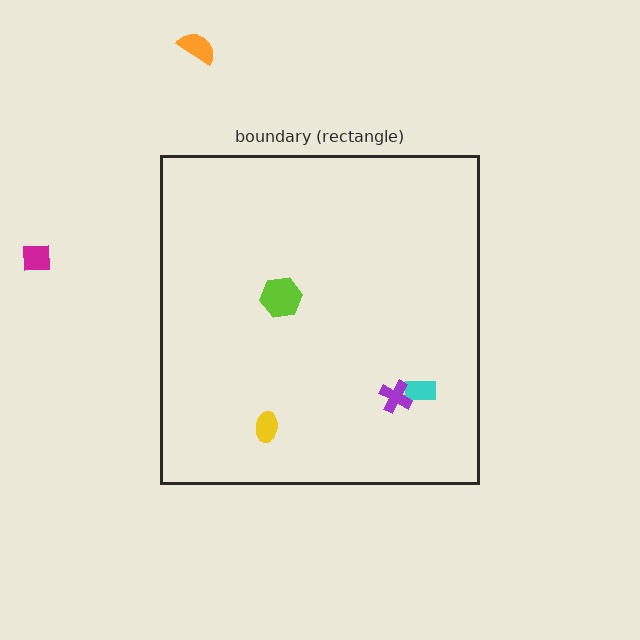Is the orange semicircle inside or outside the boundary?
Outside.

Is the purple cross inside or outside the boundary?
Inside.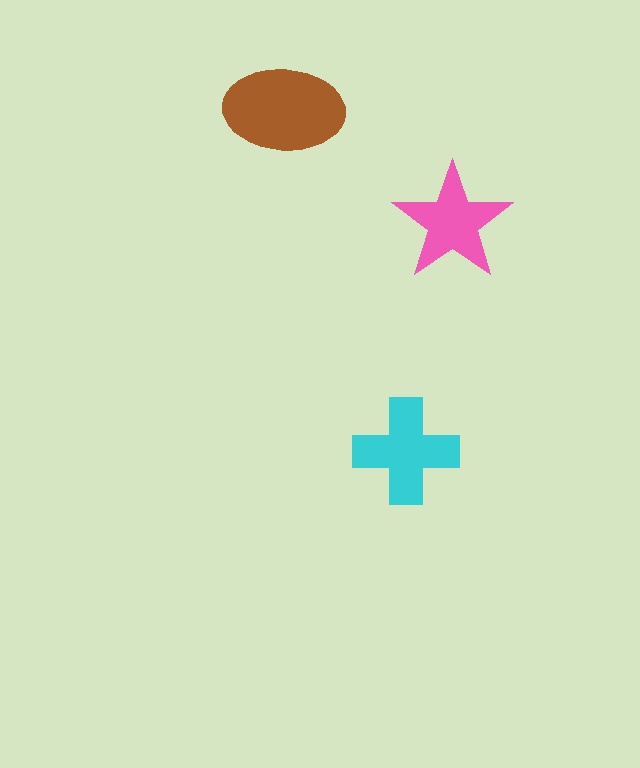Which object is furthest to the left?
The brown ellipse is leftmost.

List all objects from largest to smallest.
The brown ellipse, the cyan cross, the pink star.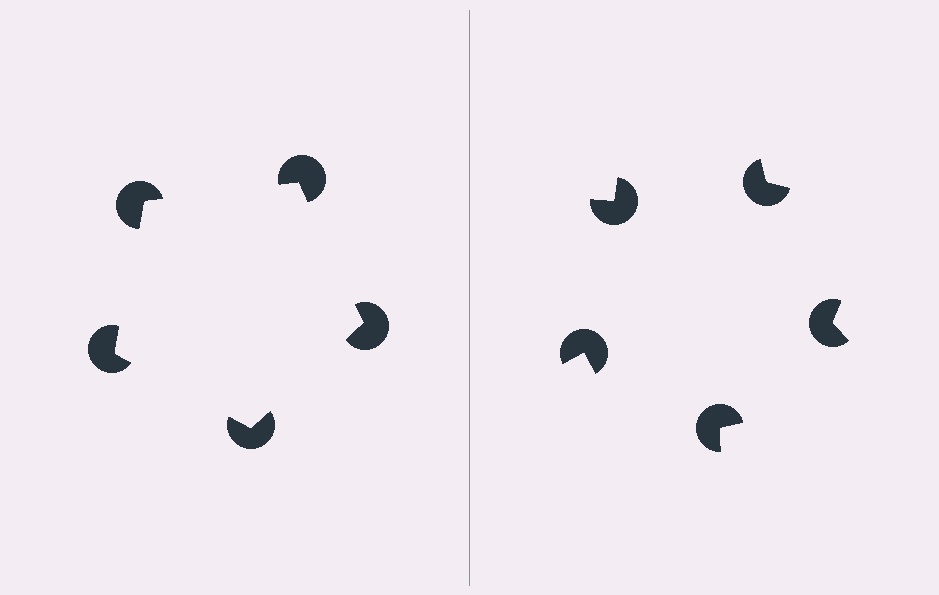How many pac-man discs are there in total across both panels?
10 — 5 on each side.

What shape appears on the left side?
An illusory pentagon.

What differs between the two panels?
The pac-man discs are positioned identically on both sides; only the wedge orientations differ. On the left they align to a pentagon; on the right they are misaligned.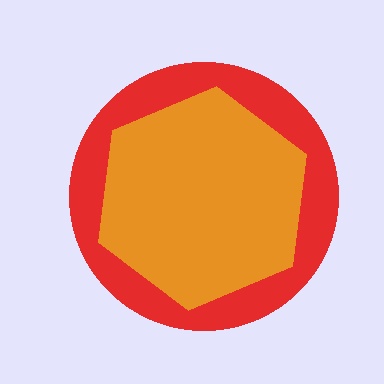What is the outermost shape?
The red circle.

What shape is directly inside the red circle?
The orange hexagon.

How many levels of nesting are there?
2.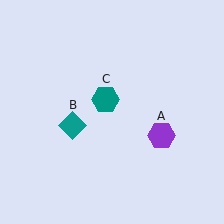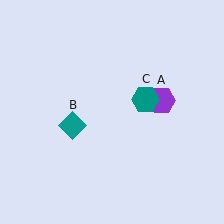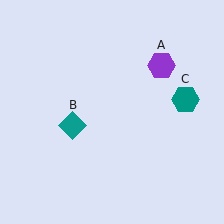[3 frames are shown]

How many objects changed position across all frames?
2 objects changed position: purple hexagon (object A), teal hexagon (object C).